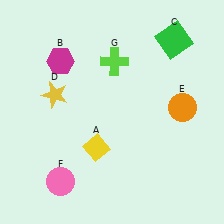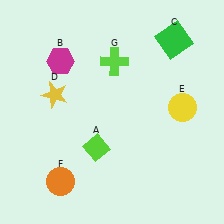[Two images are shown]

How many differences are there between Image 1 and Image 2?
There are 3 differences between the two images.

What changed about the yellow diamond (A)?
In Image 1, A is yellow. In Image 2, it changed to lime.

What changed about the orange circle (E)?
In Image 1, E is orange. In Image 2, it changed to yellow.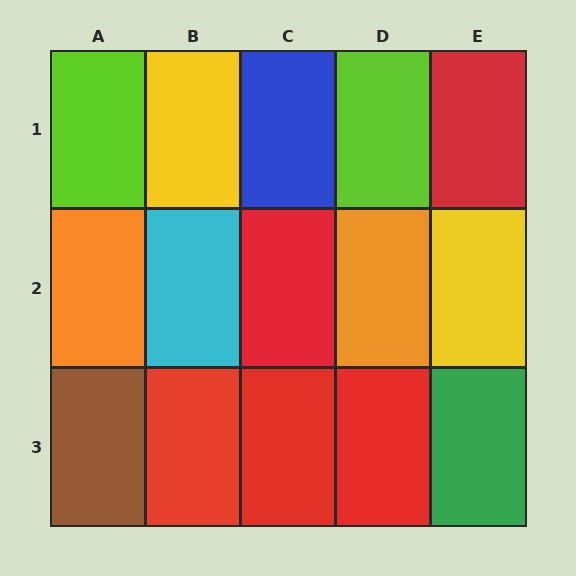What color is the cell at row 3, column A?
Brown.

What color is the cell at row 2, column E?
Yellow.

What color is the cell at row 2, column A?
Orange.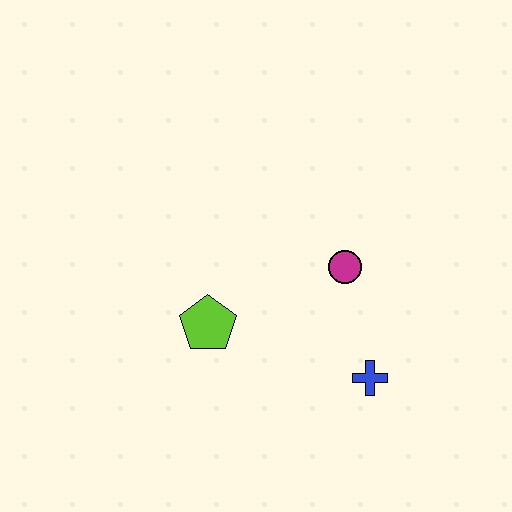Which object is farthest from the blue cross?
The lime pentagon is farthest from the blue cross.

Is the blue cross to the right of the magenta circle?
Yes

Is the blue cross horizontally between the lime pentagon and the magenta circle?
No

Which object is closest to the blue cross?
The magenta circle is closest to the blue cross.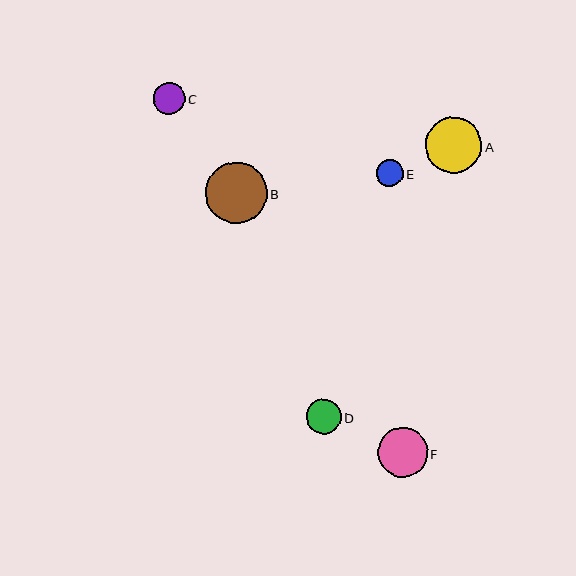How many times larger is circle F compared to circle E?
Circle F is approximately 1.8 times the size of circle E.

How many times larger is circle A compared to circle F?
Circle A is approximately 1.1 times the size of circle F.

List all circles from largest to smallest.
From largest to smallest: B, A, F, D, C, E.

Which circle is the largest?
Circle B is the largest with a size of approximately 61 pixels.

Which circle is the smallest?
Circle E is the smallest with a size of approximately 27 pixels.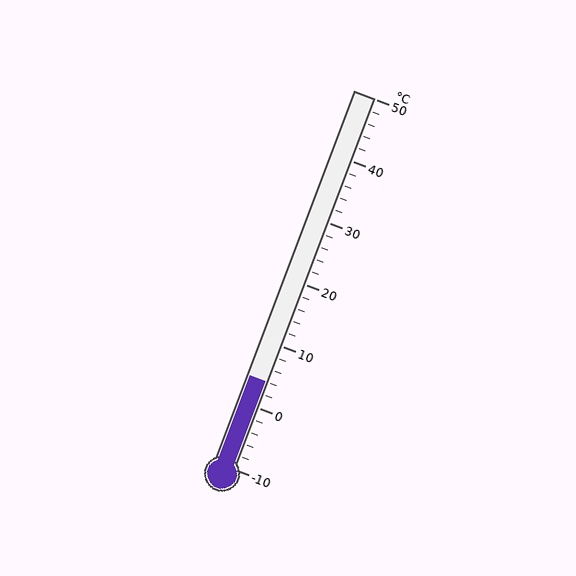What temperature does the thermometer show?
The thermometer shows approximately 4°C.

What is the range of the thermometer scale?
The thermometer scale ranges from -10°C to 50°C.